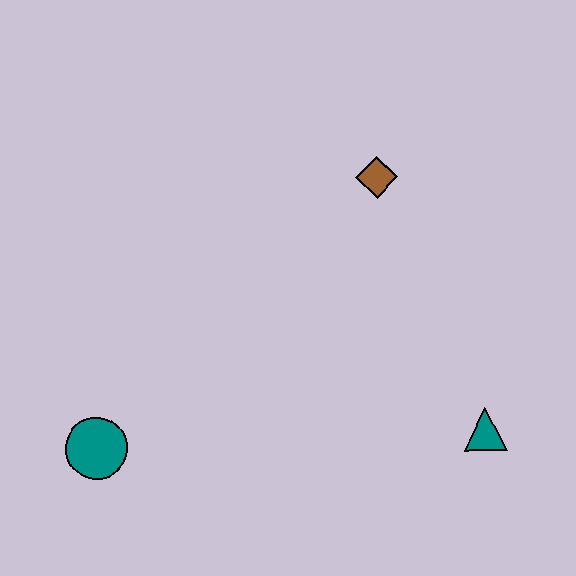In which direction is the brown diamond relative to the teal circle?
The brown diamond is to the right of the teal circle.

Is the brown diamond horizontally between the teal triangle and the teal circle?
Yes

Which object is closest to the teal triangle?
The brown diamond is closest to the teal triangle.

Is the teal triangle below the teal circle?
No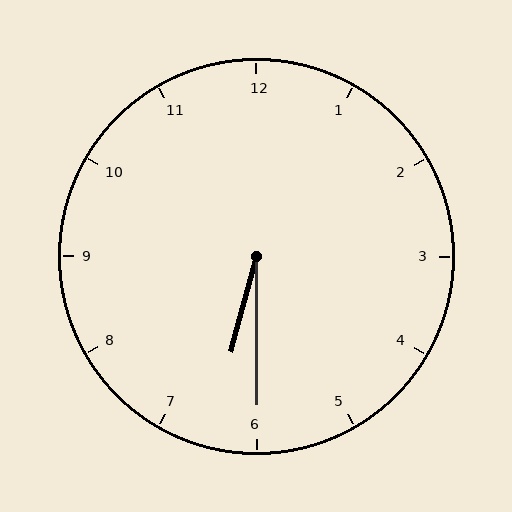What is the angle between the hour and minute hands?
Approximately 15 degrees.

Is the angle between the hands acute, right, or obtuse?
It is acute.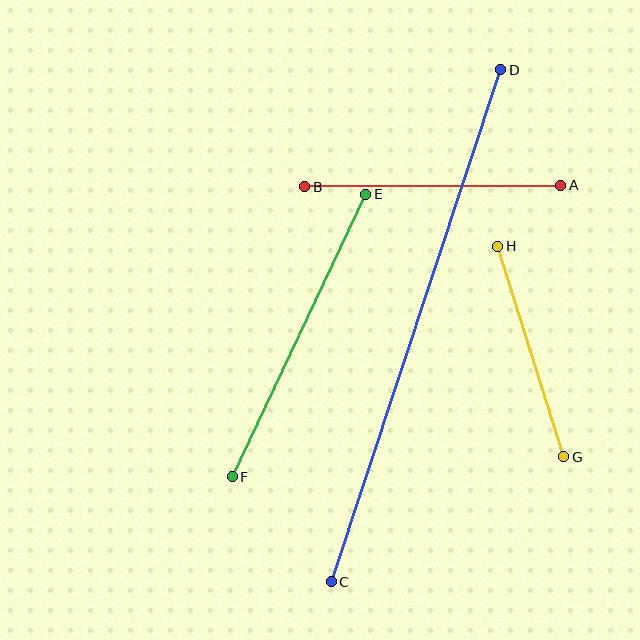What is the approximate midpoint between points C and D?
The midpoint is at approximately (416, 326) pixels.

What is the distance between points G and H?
The distance is approximately 220 pixels.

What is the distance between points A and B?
The distance is approximately 256 pixels.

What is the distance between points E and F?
The distance is approximately 313 pixels.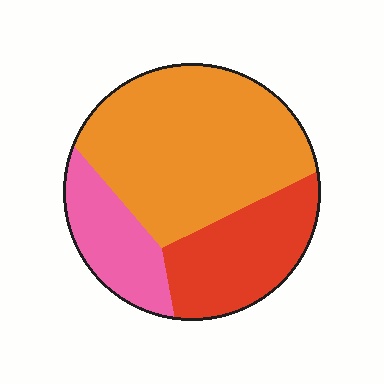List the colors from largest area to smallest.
From largest to smallest: orange, red, pink.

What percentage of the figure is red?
Red covers 26% of the figure.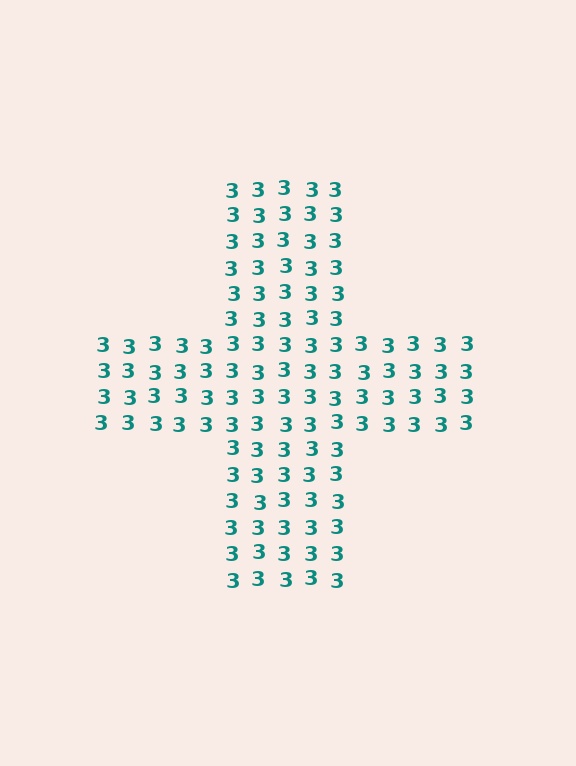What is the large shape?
The large shape is a cross.